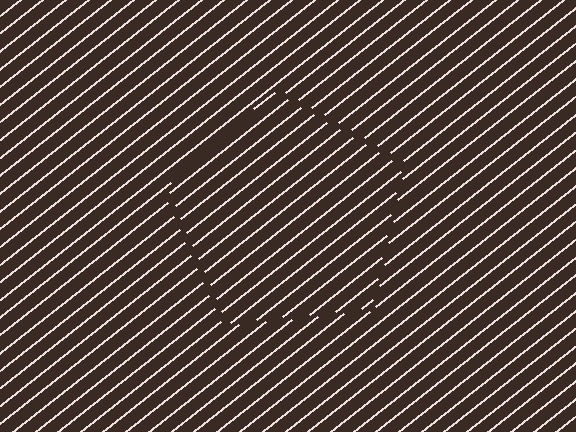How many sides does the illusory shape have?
5 sides — the line-ends trace a pentagon.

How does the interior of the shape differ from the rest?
The interior of the shape contains the same grating, shifted by half a period — the contour is defined by the phase discontinuity where line-ends from the inner and outer gratings abut.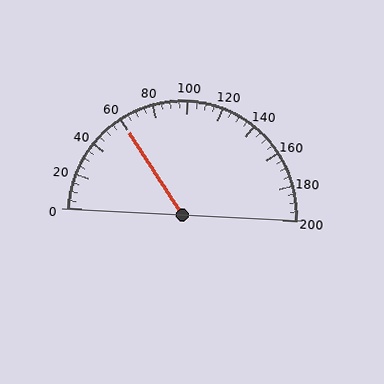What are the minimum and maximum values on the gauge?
The gauge ranges from 0 to 200.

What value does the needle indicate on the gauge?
The needle indicates approximately 60.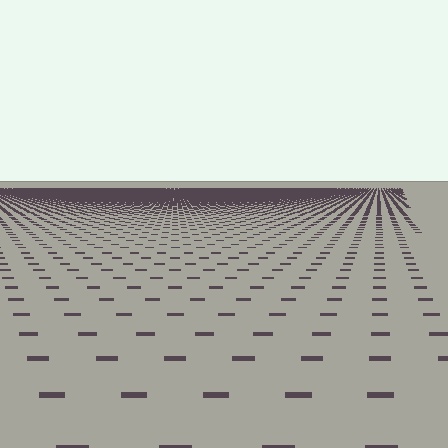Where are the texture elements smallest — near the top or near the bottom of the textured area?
Near the top.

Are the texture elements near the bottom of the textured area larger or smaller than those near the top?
Larger. Near the bottom, elements are closer to the viewer and appear at a bigger on-screen size.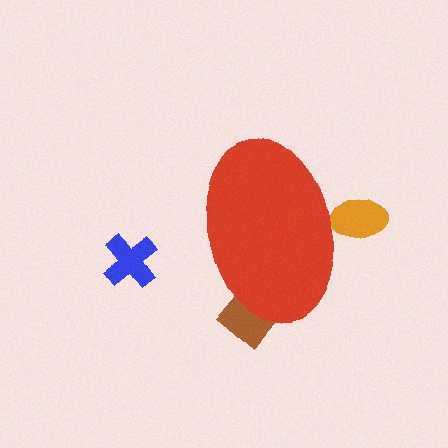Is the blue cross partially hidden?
No, the blue cross is fully visible.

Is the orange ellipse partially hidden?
Yes, the orange ellipse is partially hidden behind the red ellipse.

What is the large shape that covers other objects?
A red ellipse.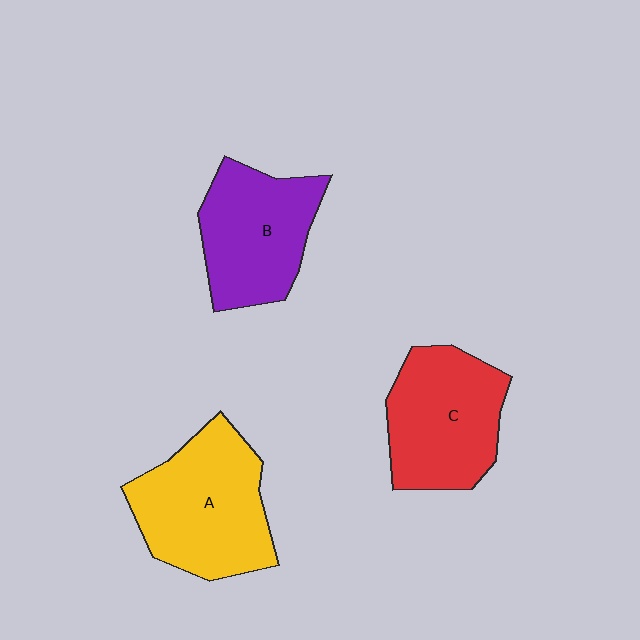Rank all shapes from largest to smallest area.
From largest to smallest: A (yellow), C (red), B (purple).